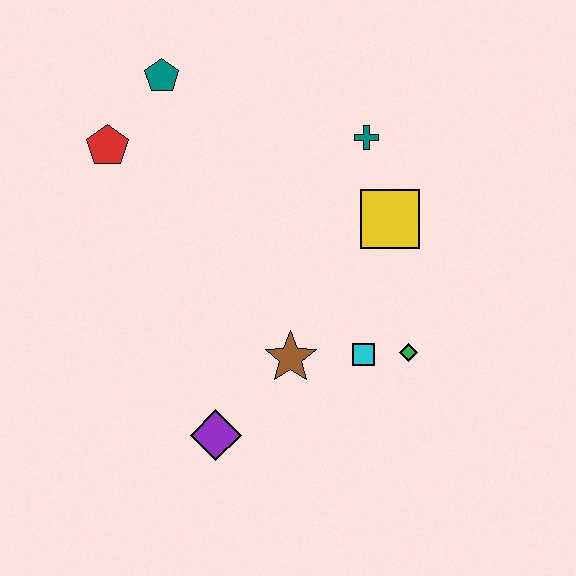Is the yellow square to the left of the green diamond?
Yes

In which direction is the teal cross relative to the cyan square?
The teal cross is above the cyan square.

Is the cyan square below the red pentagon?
Yes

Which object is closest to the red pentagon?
The teal pentagon is closest to the red pentagon.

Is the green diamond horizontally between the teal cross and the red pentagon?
No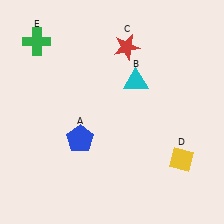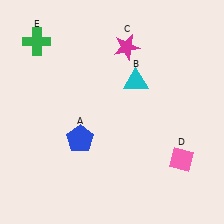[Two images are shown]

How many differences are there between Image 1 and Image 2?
There are 2 differences between the two images.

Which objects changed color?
C changed from red to magenta. D changed from yellow to pink.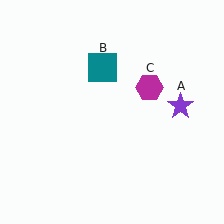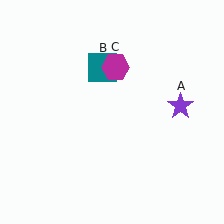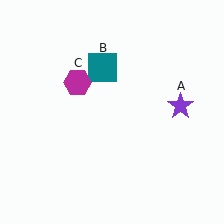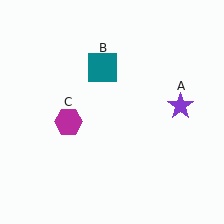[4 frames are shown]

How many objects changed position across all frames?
1 object changed position: magenta hexagon (object C).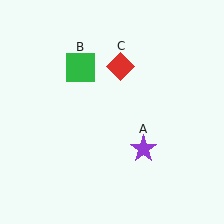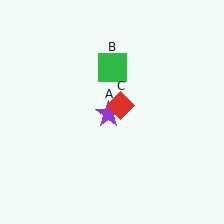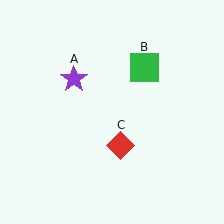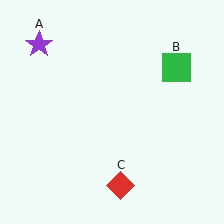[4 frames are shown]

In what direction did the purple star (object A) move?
The purple star (object A) moved up and to the left.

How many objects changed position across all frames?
3 objects changed position: purple star (object A), green square (object B), red diamond (object C).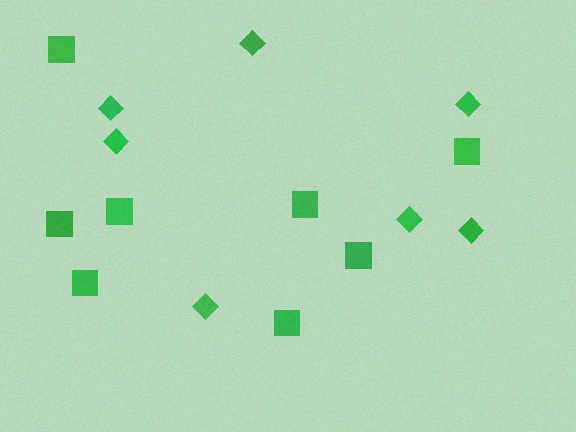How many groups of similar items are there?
There are 2 groups: one group of diamonds (7) and one group of squares (8).